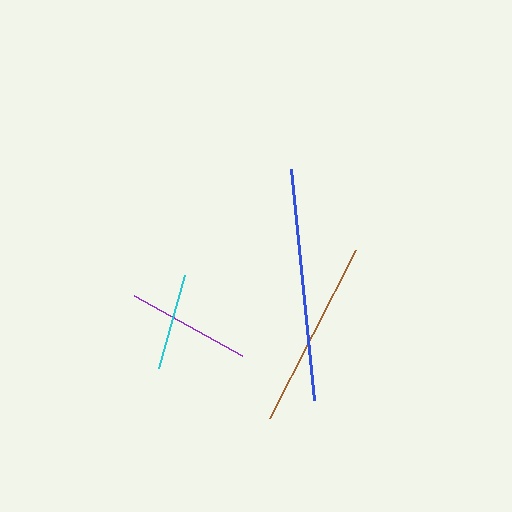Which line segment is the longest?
The blue line is the longest at approximately 231 pixels.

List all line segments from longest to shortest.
From longest to shortest: blue, brown, purple, cyan.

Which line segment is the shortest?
The cyan line is the shortest at approximately 97 pixels.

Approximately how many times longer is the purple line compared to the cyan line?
The purple line is approximately 1.3 times the length of the cyan line.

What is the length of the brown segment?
The brown segment is approximately 189 pixels long.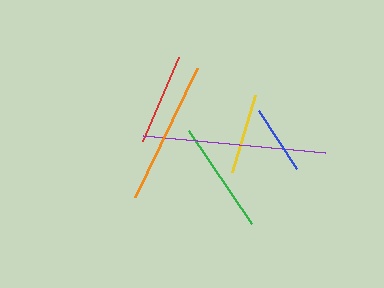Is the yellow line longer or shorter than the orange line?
The orange line is longer than the yellow line.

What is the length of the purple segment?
The purple segment is approximately 183 pixels long.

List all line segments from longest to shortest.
From longest to shortest: purple, orange, green, red, yellow, blue.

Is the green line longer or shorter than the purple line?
The purple line is longer than the green line.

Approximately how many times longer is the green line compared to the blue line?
The green line is approximately 1.6 times the length of the blue line.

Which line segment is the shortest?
The blue line is the shortest at approximately 69 pixels.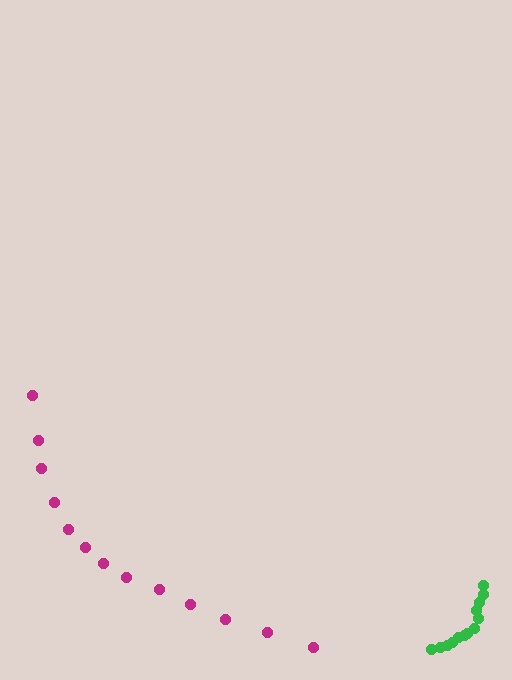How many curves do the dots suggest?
There are 2 distinct paths.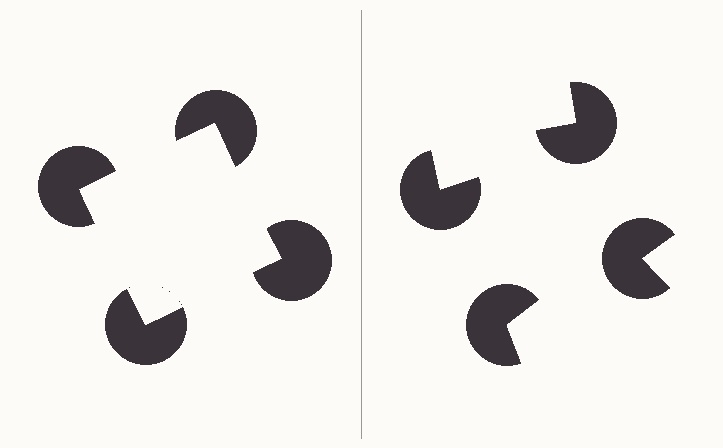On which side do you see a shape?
An illusory square appears on the left side. On the right side the wedge cuts are rotated, so no coherent shape forms.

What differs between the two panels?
The pac-man discs are positioned identically on both sides; only the wedge orientations differ. On the left they align to a square; on the right they are misaligned.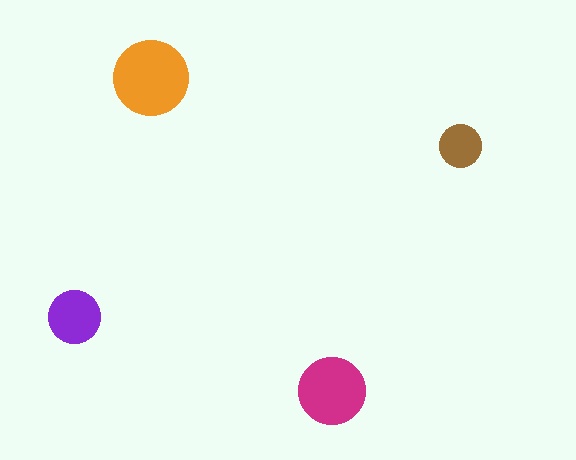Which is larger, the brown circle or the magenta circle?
The magenta one.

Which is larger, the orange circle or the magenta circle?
The orange one.